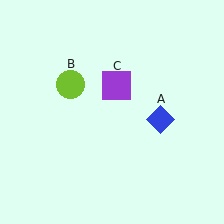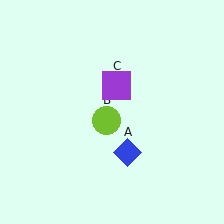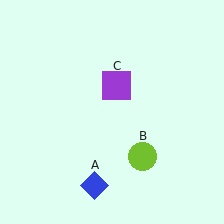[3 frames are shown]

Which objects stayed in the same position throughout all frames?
Purple square (object C) remained stationary.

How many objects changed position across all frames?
2 objects changed position: blue diamond (object A), lime circle (object B).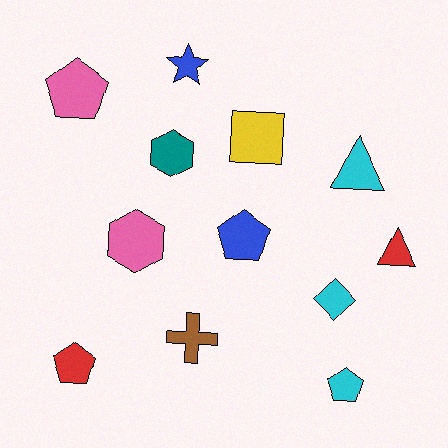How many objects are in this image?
There are 12 objects.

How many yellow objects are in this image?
There is 1 yellow object.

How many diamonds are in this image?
There is 1 diamond.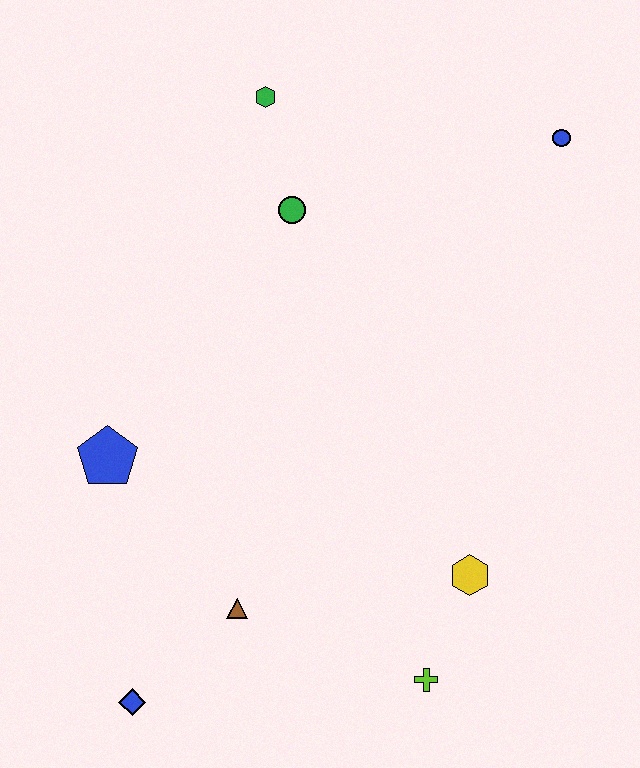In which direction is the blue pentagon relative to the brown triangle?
The blue pentagon is above the brown triangle.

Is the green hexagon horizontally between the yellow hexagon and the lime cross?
No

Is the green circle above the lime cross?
Yes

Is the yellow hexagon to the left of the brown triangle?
No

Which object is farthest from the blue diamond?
The blue circle is farthest from the blue diamond.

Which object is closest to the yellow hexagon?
The lime cross is closest to the yellow hexagon.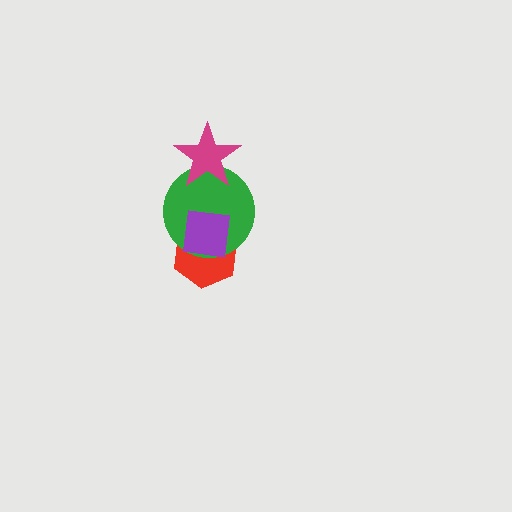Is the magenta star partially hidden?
No, no other shape covers it.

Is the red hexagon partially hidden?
Yes, it is partially covered by another shape.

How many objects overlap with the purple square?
2 objects overlap with the purple square.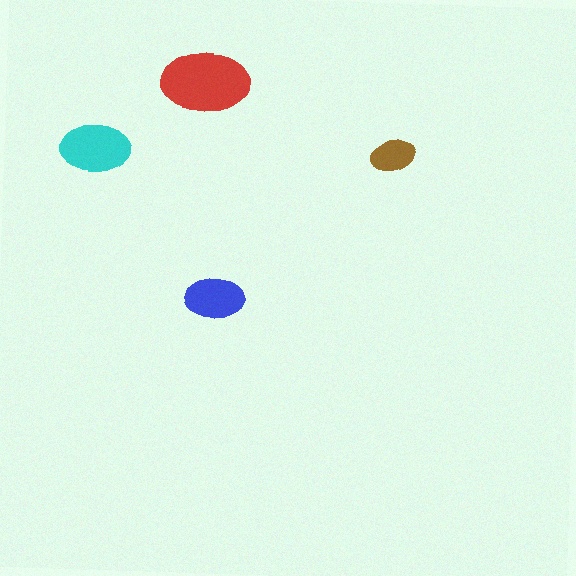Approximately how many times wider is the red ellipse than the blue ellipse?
About 1.5 times wider.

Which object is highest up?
The red ellipse is topmost.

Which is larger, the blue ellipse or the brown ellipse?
The blue one.